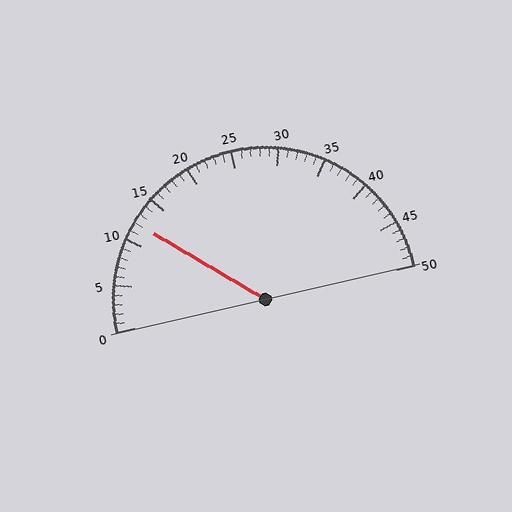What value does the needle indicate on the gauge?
The needle indicates approximately 12.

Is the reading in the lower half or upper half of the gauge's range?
The reading is in the lower half of the range (0 to 50).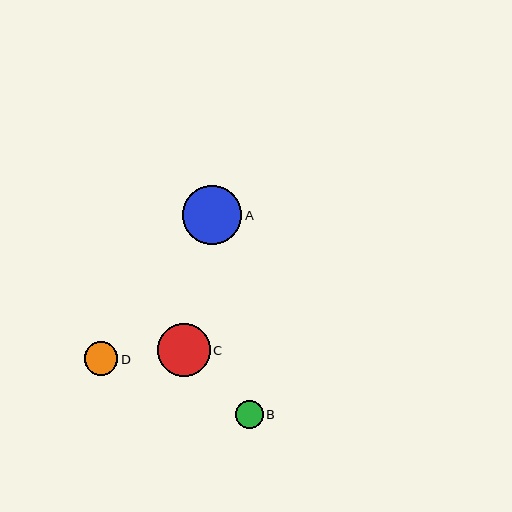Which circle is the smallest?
Circle B is the smallest with a size of approximately 27 pixels.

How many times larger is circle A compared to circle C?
Circle A is approximately 1.1 times the size of circle C.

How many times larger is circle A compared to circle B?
Circle A is approximately 2.2 times the size of circle B.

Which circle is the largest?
Circle A is the largest with a size of approximately 59 pixels.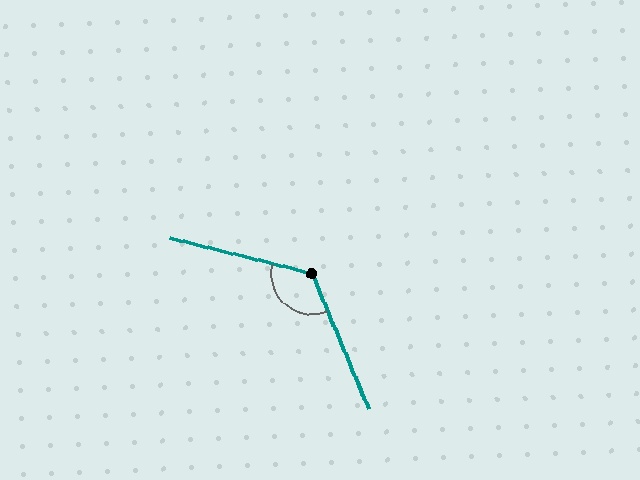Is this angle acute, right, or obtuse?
It is obtuse.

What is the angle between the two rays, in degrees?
Approximately 126 degrees.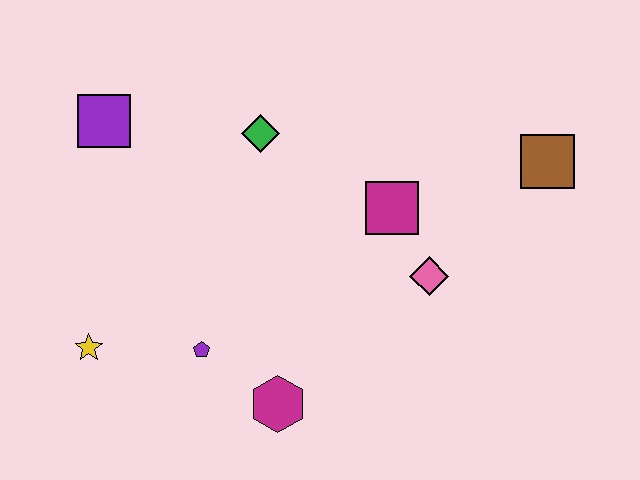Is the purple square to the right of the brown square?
No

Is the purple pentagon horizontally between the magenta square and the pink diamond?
No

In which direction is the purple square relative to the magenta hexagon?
The purple square is above the magenta hexagon.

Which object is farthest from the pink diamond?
The purple square is farthest from the pink diamond.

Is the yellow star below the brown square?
Yes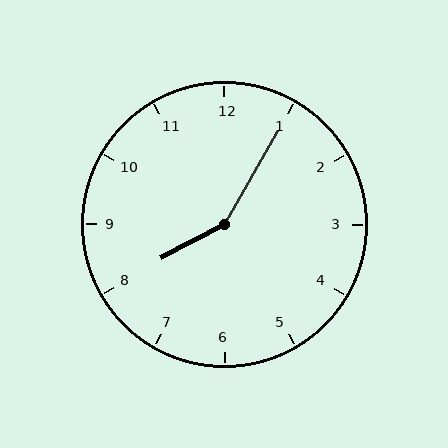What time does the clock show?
8:05.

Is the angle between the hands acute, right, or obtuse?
It is obtuse.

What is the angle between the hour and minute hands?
Approximately 148 degrees.